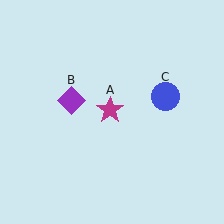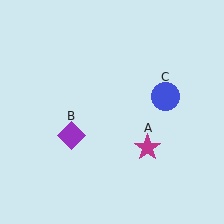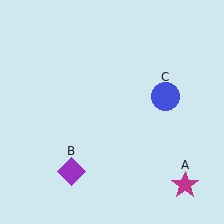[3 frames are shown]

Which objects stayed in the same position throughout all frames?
Blue circle (object C) remained stationary.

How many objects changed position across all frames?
2 objects changed position: magenta star (object A), purple diamond (object B).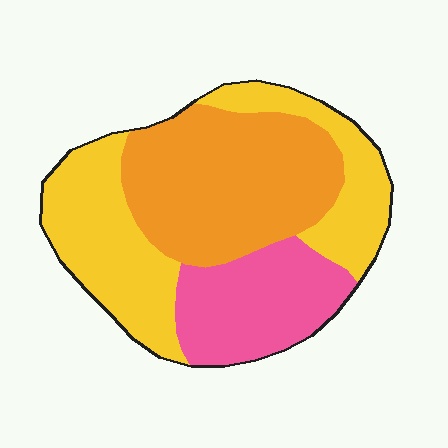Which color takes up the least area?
Pink, at roughly 20%.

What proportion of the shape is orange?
Orange takes up between a third and a half of the shape.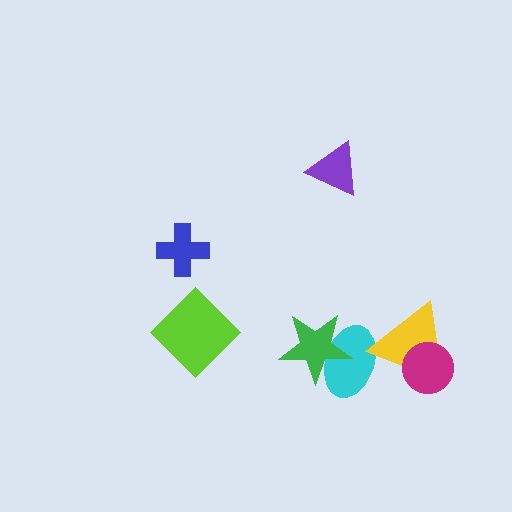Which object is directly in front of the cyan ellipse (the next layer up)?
The yellow triangle is directly in front of the cyan ellipse.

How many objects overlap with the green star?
1 object overlaps with the green star.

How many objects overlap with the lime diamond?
0 objects overlap with the lime diamond.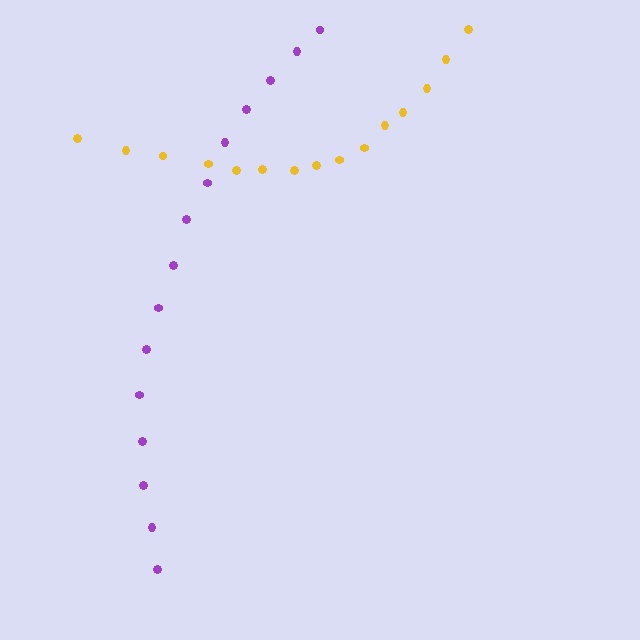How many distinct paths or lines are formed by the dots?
There are 2 distinct paths.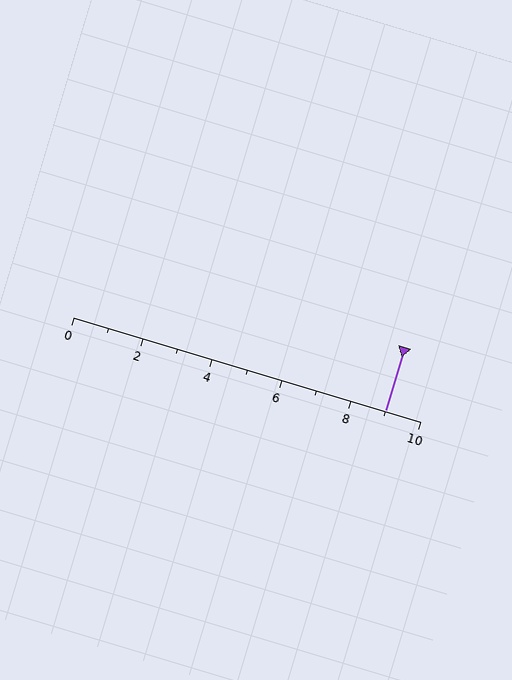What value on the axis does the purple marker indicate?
The marker indicates approximately 9.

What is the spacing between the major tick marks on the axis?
The major ticks are spaced 2 apart.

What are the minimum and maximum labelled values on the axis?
The axis runs from 0 to 10.